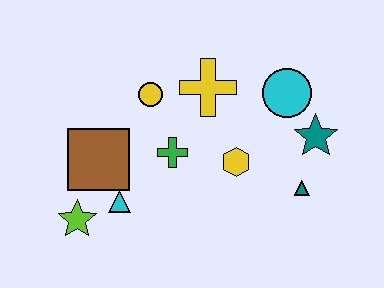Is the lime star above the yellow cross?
No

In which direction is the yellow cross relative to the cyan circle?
The yellow cross is to the left of the cyan circle.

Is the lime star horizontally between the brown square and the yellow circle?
No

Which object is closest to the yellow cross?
The yellow circle is closest to the yellow cross.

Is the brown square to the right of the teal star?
No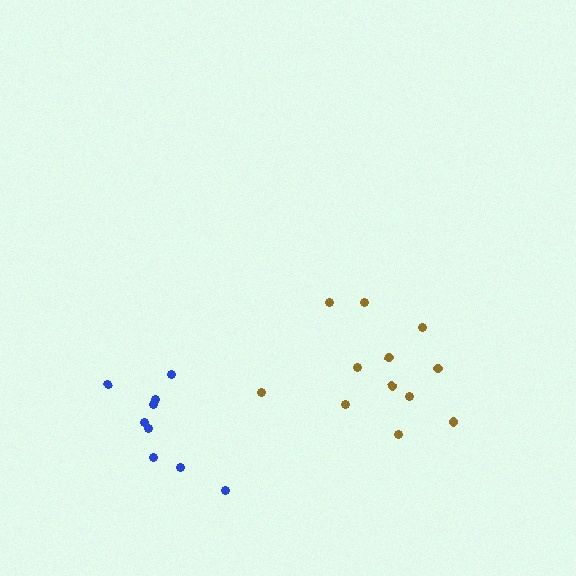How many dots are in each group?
Group 1: 9 dots, Group 2: 12 dots (21 total).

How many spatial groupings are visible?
There are 2 spatial groupings.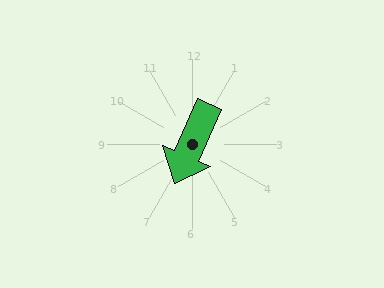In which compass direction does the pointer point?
Southwest.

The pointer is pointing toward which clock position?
Roughly 7 o'clock.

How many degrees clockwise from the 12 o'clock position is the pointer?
Approximately 203 degrees.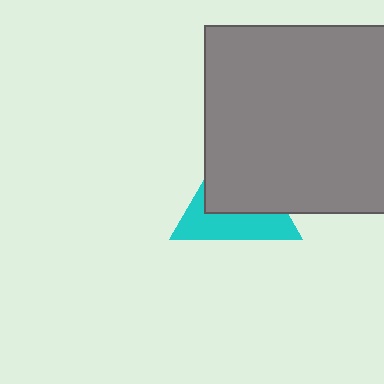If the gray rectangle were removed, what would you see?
You would see the complete cyan triangle.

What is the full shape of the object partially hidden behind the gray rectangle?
The partially hidden object is a cyan triangle.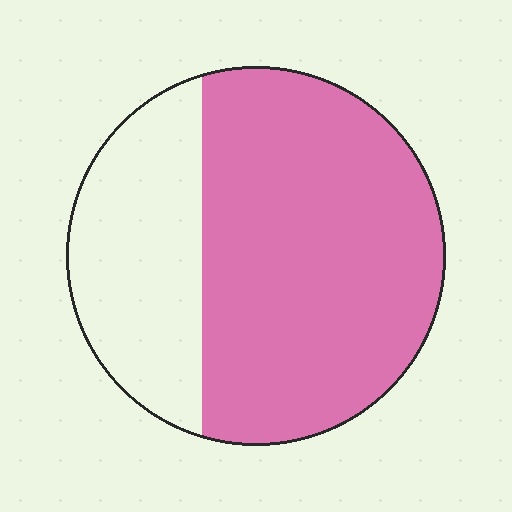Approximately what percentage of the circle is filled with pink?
Approximately 70%.